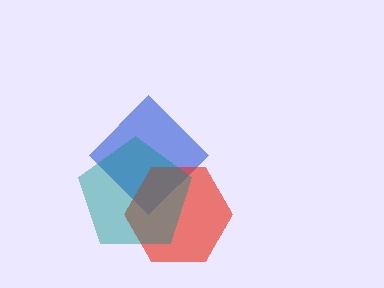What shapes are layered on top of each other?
The layered shapes are: a blue diamond, a red hexagon, a teal pentagon.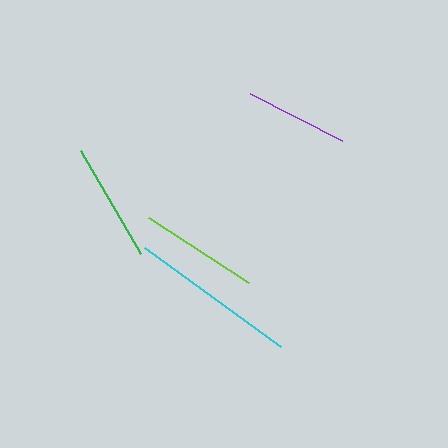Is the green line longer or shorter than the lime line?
The green line is longer than the lime line.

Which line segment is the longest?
The cyan line is the longest at approximately 169 pixels.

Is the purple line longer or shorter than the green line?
The green line is longer than the purple line.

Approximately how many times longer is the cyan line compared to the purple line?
The cyan line is approximately 1.6 times the length of the purple line.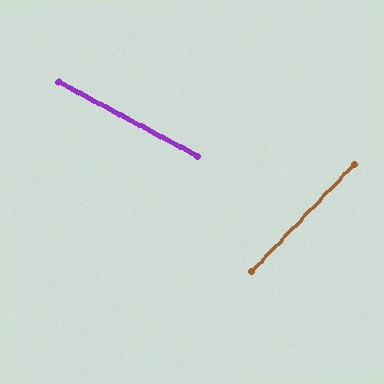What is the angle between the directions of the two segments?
Approximately 74 degrees.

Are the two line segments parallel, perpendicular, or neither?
Neither parallel nor perpendicular — they differ by about 74°.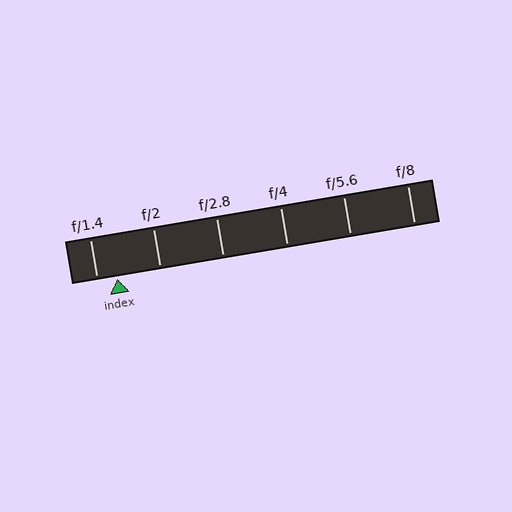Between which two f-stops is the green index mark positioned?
The index mark is between f/1.4 and f/2.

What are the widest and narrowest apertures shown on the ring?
The widest aperture shown is f/1.4 and the narrowest is f/8.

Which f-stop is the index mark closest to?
The index mark is closest to f/1.4.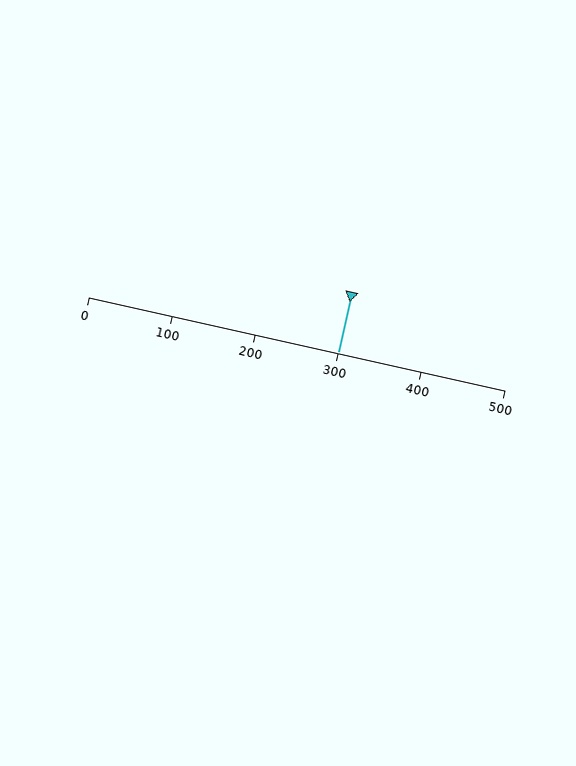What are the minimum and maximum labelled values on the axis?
The axis runs from 0 to 500.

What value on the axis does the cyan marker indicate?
The marker indicates approximately 300.